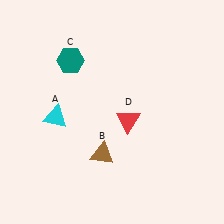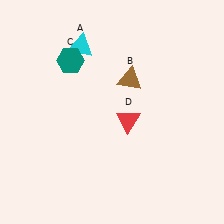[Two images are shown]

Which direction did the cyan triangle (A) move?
The cyan triangle (A) moved up.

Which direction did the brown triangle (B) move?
The brown triangle (B) moved up.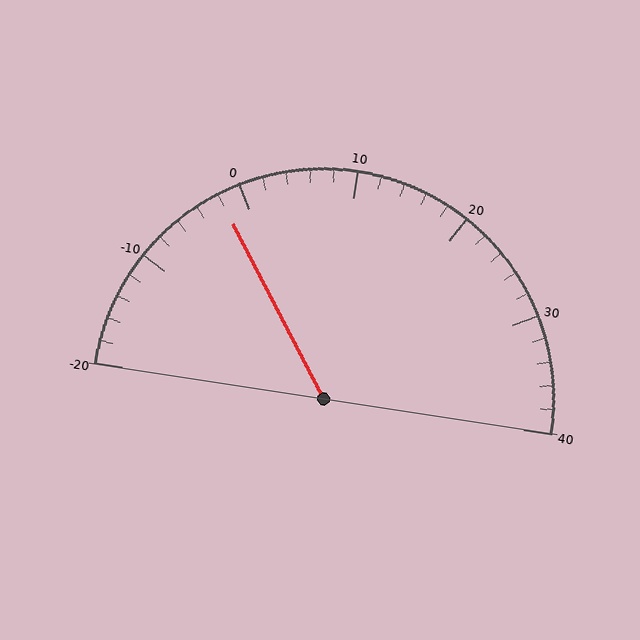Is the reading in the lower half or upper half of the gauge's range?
The reading is in the lower half of the range (-20 to 40).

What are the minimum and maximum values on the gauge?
The gauge ranges from -20 to 40.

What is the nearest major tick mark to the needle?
The nearest major tick mark is 0.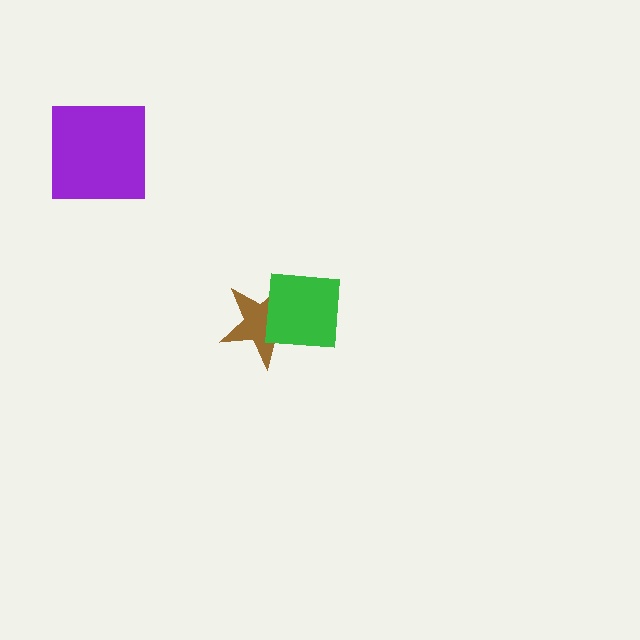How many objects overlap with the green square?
1 object overlaps with the green square.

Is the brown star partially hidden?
Yes, it is partially covered by another shape.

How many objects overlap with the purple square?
0 objects overlap with the purple square.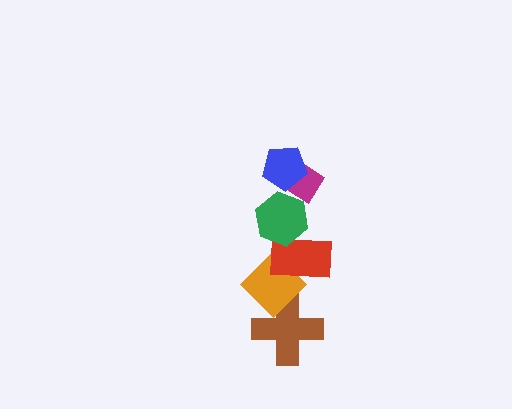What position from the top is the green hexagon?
The green hexagon is 3rd from the top.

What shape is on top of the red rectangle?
The green hexagon is on top of the red rectangle.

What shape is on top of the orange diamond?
The red rectangle is on top of the orange diamond.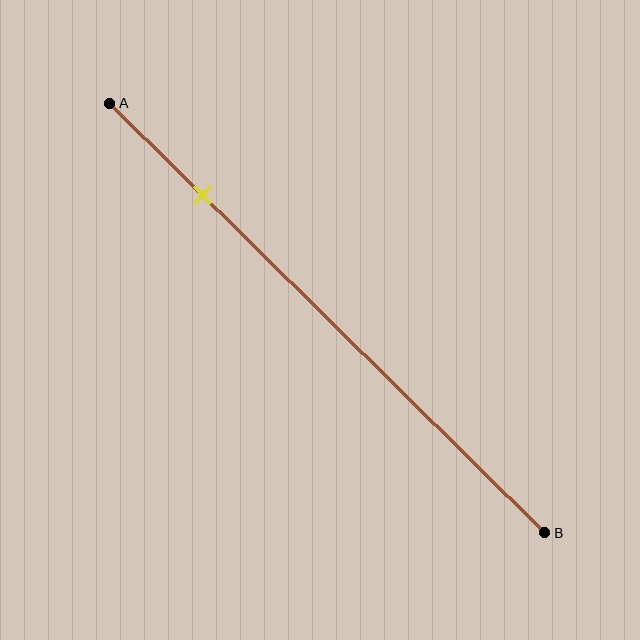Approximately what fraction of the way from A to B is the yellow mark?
The yellow mark is approximately 20% of the way from A to B.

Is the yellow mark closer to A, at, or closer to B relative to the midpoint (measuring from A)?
The yellow mark is closer to point A than the midpoint of segment AB.